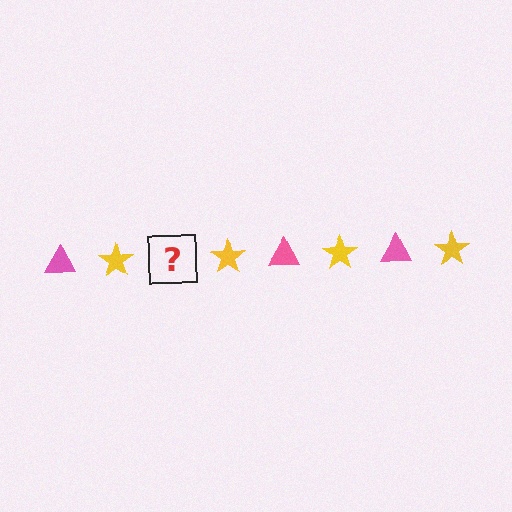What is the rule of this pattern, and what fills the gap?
The rule is that the pattern alternates between pink triangle and yellow star. The gap should be filled with a pink triangle.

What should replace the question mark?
The question mark should be replaced with a pink triangle.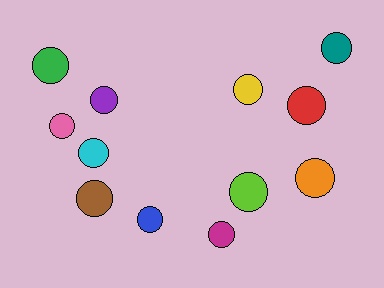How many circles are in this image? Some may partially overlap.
There are 12 circles.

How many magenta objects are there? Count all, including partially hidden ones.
There is 1 magenta object.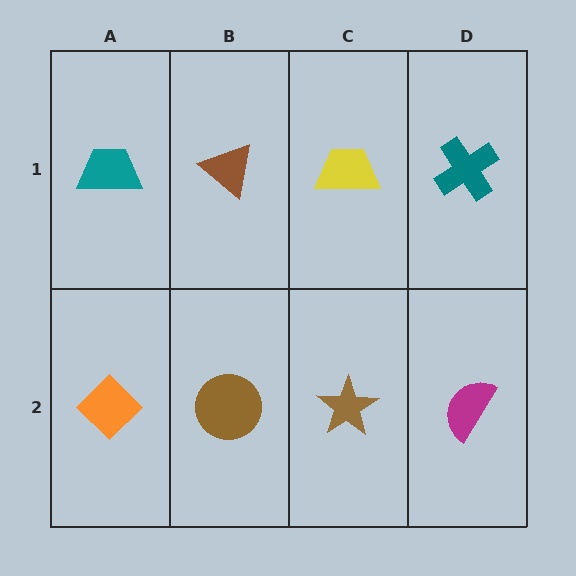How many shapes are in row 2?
4 shapes.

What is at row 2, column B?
A brown circle.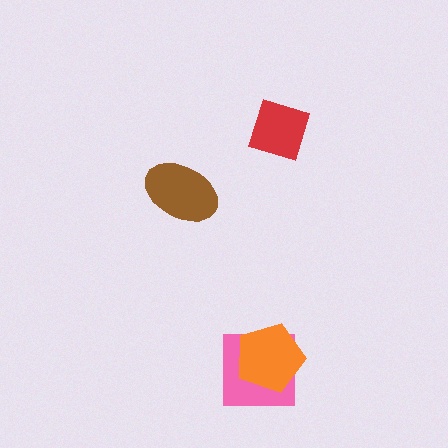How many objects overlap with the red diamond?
0 objects overlap with the red diamond.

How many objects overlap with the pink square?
1 object overlaps with the pink square.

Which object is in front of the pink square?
The orange pentagon is in front of the pink square.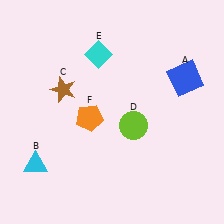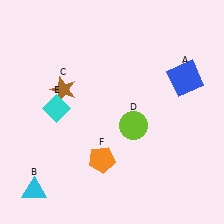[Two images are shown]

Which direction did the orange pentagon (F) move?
The orange pentagon (F) moved down.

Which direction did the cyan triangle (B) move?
The cyan triangle (B) moved down.